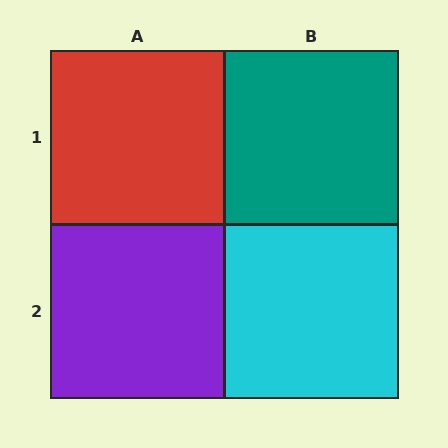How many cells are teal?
1 cell is teal.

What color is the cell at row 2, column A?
Purple.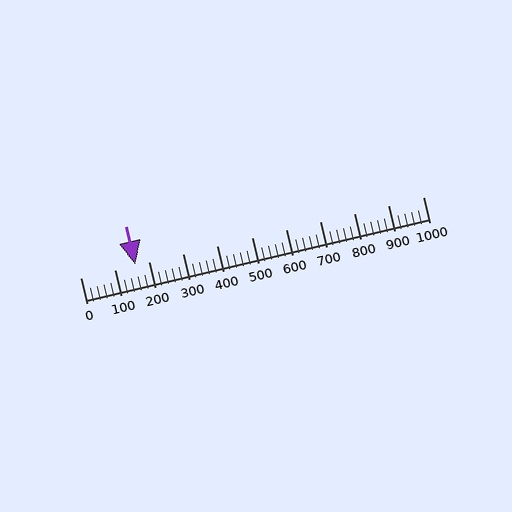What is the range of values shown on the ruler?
The ruler shows values from 0 to 1000.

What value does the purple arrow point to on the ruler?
The purple arrow points to approximately 160.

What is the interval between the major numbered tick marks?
The major tick marks are spaced 100 units apart.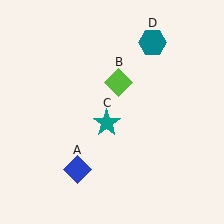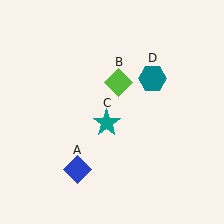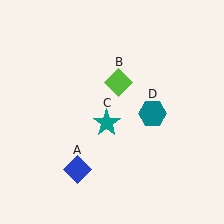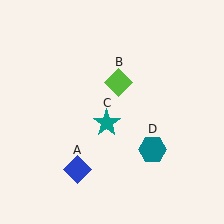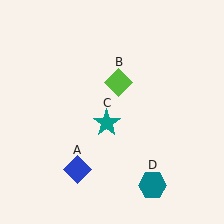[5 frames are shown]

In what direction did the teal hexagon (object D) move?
The teal hexagon (object D) moved down.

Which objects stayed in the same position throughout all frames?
Blue diamond (object A) and lime diamond (object B) and teal star (object C) remained stationary.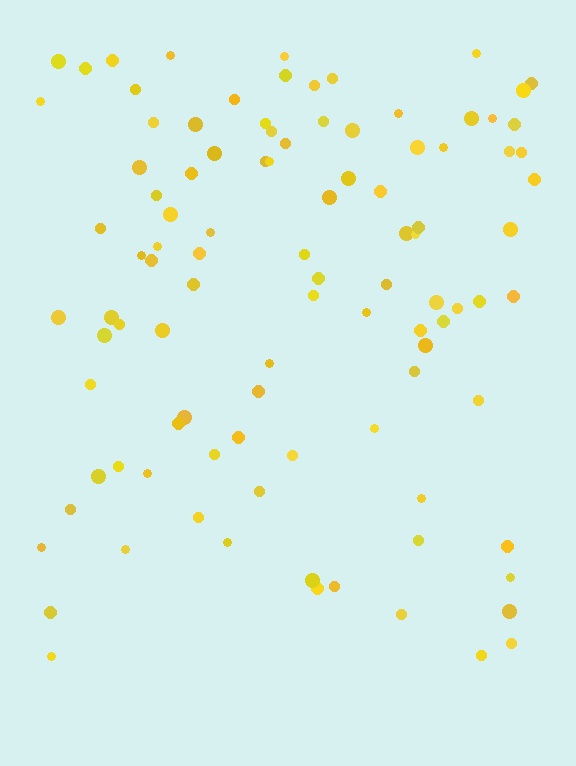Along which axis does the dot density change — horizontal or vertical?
Vertical.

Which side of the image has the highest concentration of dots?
The top.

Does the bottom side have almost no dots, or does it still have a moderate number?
Still a moderate number, just noticeably fewer than the top.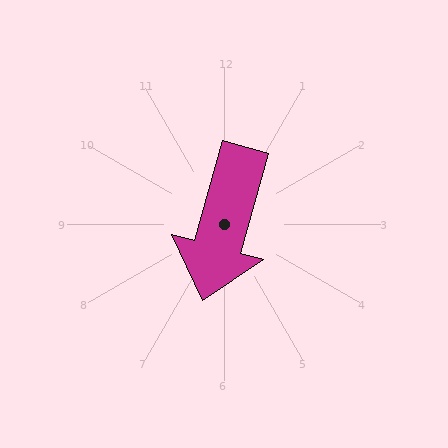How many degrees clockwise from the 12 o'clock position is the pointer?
Approximately 196 degrees.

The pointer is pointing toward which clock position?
Roughly 7 o'clock.